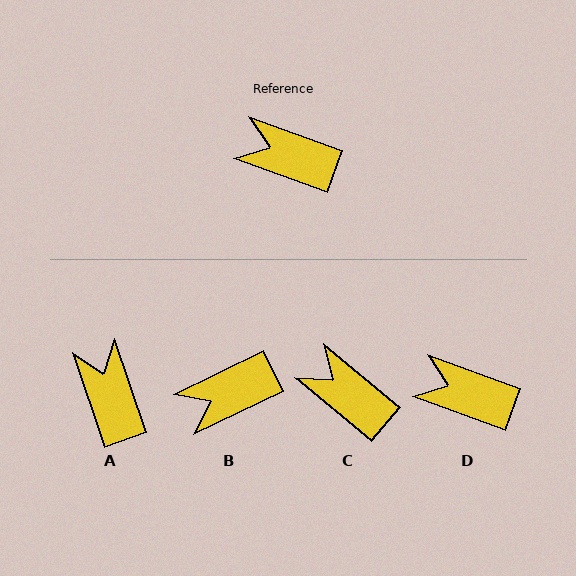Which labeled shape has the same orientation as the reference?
D.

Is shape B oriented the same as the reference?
No, it is off by about 46 degrees.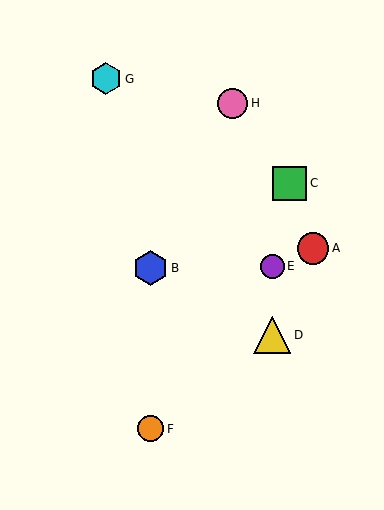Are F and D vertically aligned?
No, F is at x≈151 and D is at x≈272.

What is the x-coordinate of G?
Object G is at x≈106.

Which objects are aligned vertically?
Objects B, F are aligned vertically.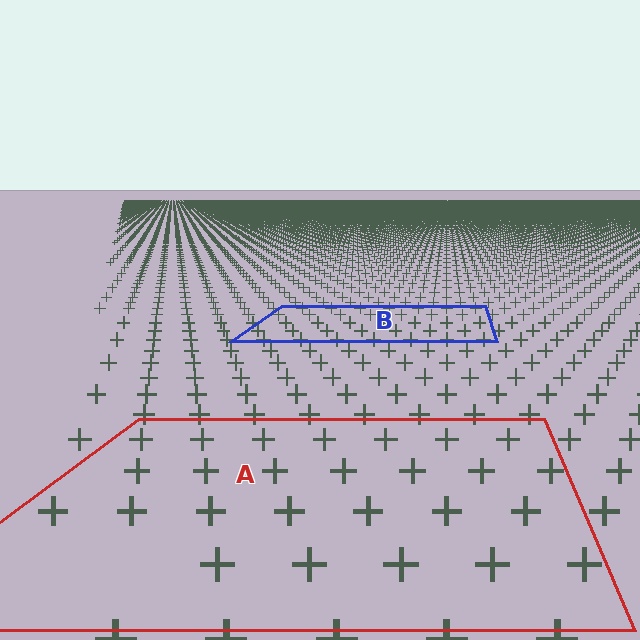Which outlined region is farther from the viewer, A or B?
Region B is farther from the viewer — the texture elements inside it appear smaller and more densely packed.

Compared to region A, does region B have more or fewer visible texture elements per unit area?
Region B has more texture elements per unit area — they are packed more densely because it is farther away.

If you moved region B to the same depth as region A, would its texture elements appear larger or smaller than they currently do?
They would appear larger. At a closer depth, the same texture elements are projected at a bigger on-screen size.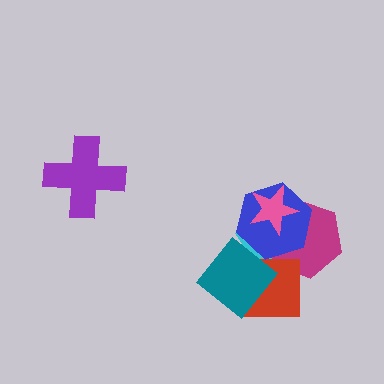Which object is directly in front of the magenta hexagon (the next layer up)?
The red square is directly in front of the magenta hexagon.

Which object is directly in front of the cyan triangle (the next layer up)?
The magenta hexagon is directly in front of the cyan triangle.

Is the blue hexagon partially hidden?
Yes, it is partially covered by another shape.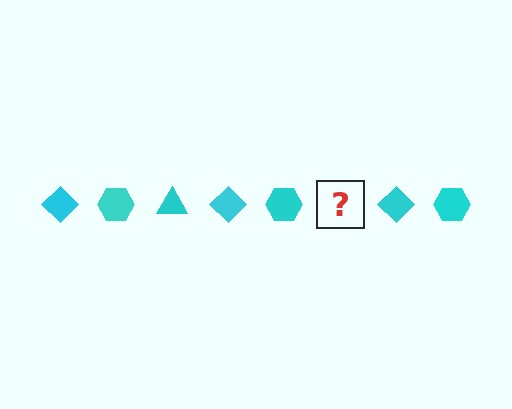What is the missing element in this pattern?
The missing element is a cyan triangle.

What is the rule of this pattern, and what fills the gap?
The rule is that the pattern cycles through diamond, hexagon, triangle shapes in cyan. The gap should be filled with a cyan triangle.